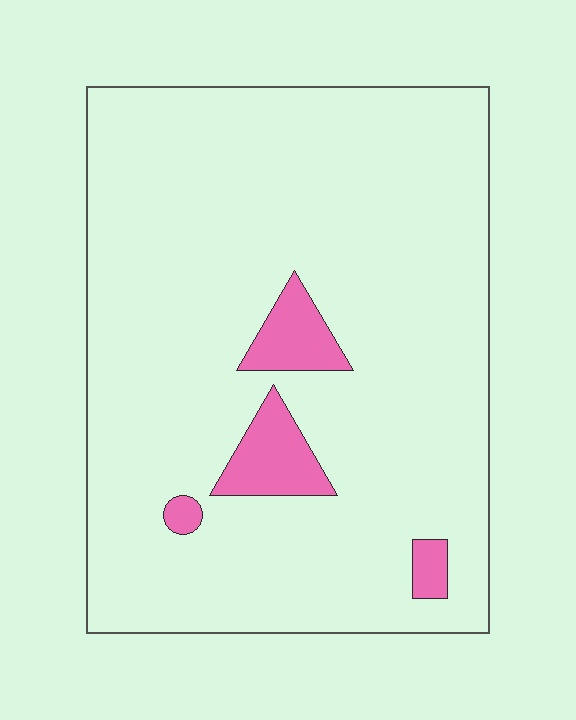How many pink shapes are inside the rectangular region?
4.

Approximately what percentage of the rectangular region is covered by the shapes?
Approximately 10%.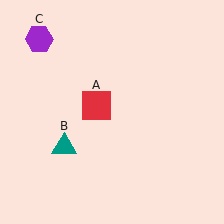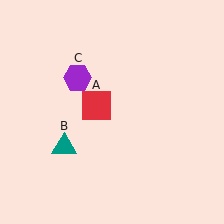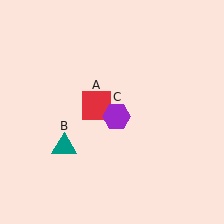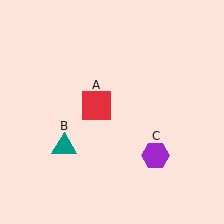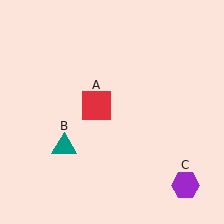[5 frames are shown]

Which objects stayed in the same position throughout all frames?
Red square (object A) and teal triangle (object B) remained stationary.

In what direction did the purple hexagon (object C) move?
The purple hexagon (object C) moved down and to the right.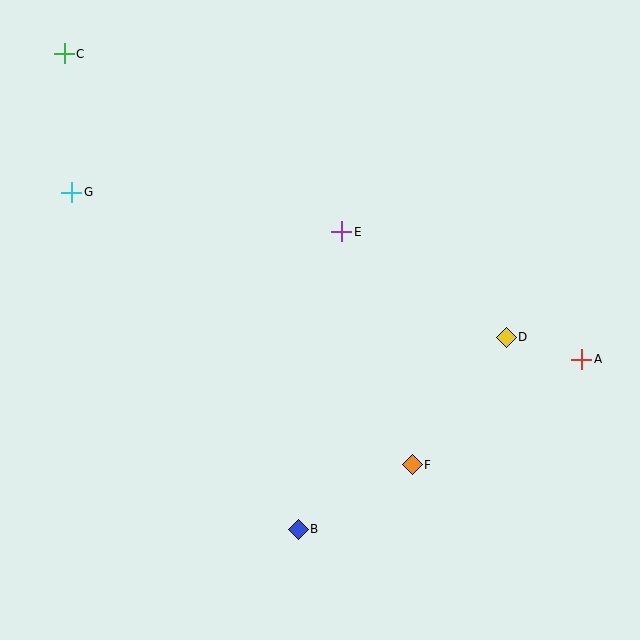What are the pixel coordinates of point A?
Point A is at (582, 359).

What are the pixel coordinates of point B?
Point B is at (298, 529).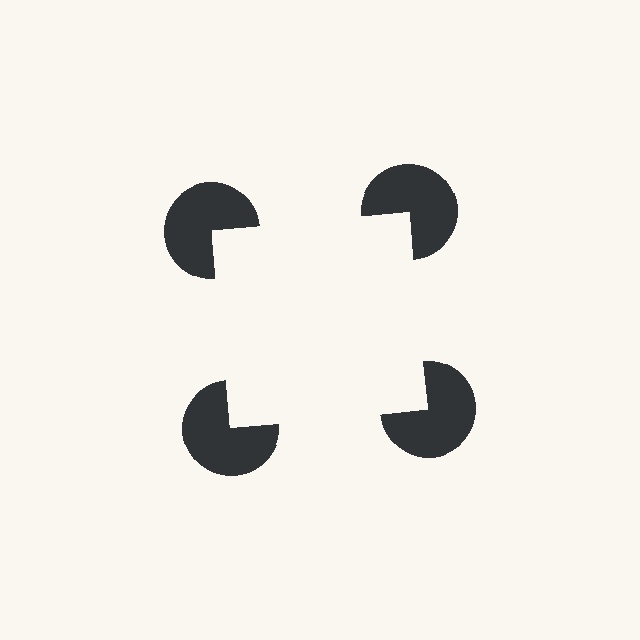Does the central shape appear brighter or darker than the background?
It typically appears slightly brighter than the background, even though no actual brightness change is drawn.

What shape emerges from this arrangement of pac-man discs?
An illusory square — its edges are inferred from the aligned wedge cuts in the pac-man discs, not physically drawn.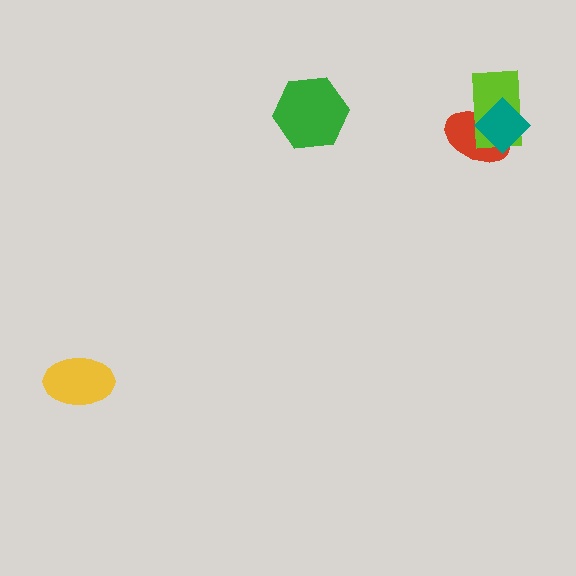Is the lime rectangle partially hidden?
Yes, it is partially covered by another shape.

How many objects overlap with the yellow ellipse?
0 objects overlap with the yellow ellipse.